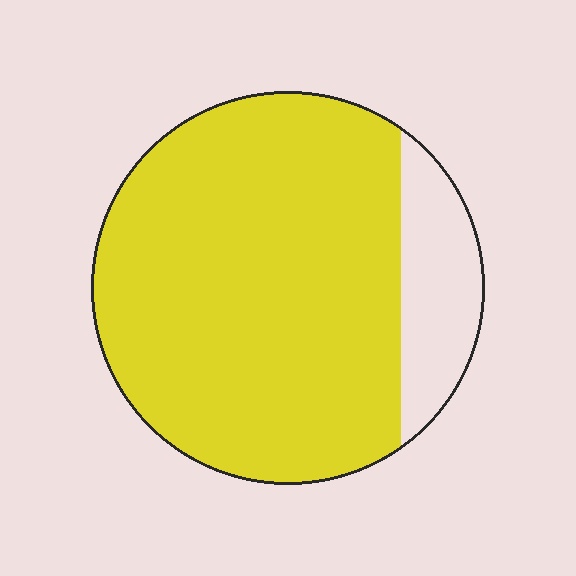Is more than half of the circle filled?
Yes.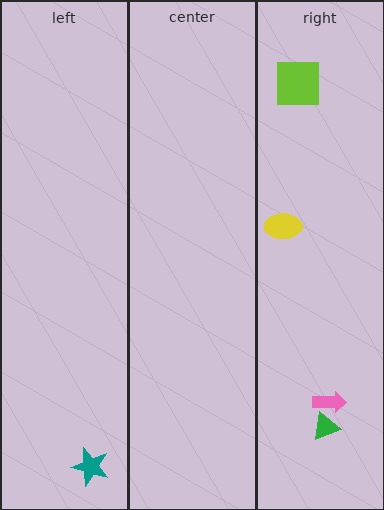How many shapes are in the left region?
1.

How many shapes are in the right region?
4.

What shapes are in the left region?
The teal star.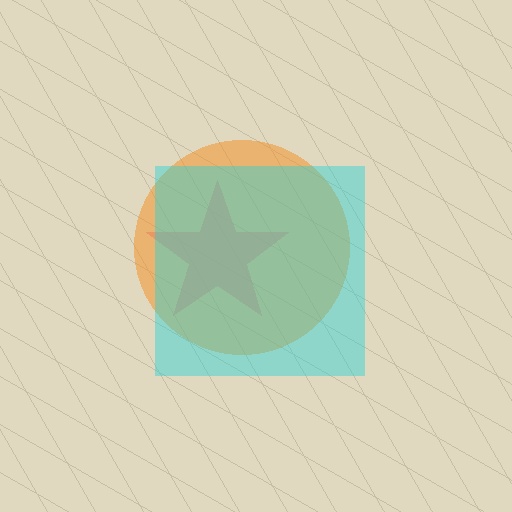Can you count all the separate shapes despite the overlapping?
Yes, there are 3 separate shapes.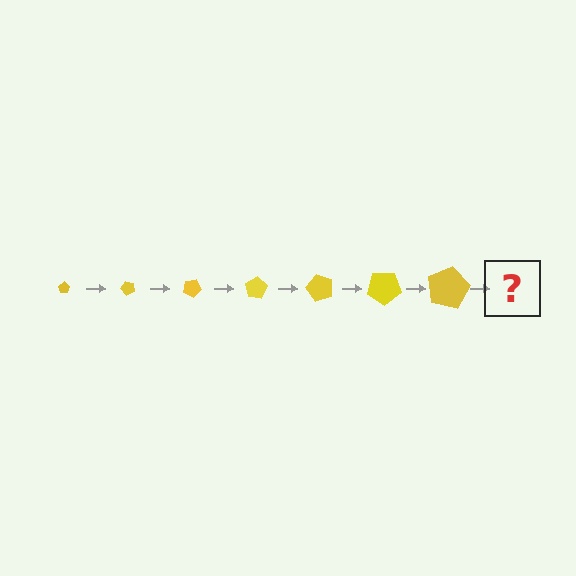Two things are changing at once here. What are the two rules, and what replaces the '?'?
The two rules are that the pentagon grows larger each step and it rotates 50 degrees each step. The '?' should be a pentagon, larger than the previous one and rotated 350 degrees from the start.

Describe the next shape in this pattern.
It should be a pentagon, larger than the previous one and rotated 350 degrees from the start.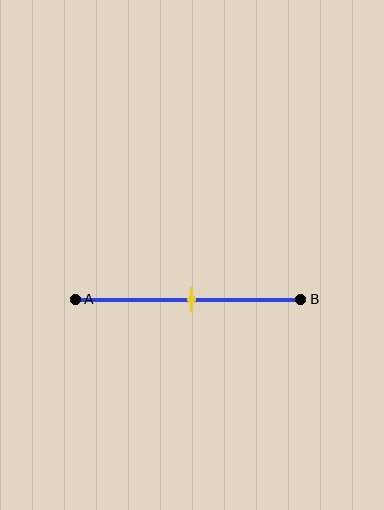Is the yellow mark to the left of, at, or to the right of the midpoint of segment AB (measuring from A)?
The yellow mark is approximately at the midpoint of segment AB.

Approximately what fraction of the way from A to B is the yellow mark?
The yellow mark is approximately 50% of the way from A to B.